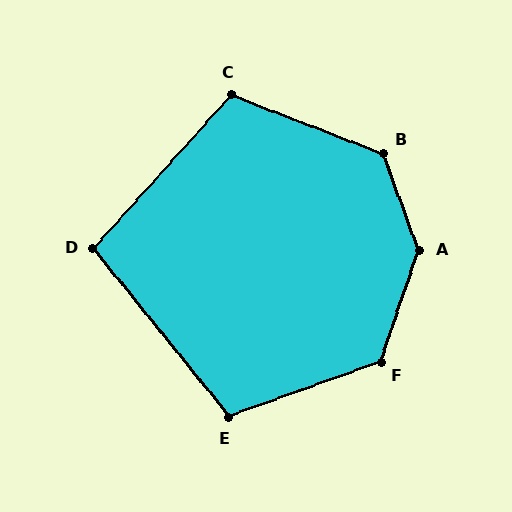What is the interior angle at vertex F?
Approximately 129 degrees (obtuse).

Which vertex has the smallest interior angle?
D, at approximately 99 degrees.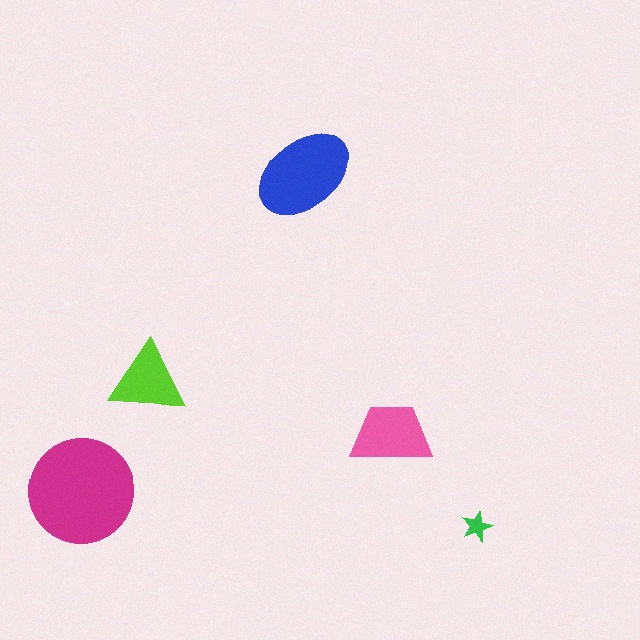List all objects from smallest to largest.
The green star, the lime triangle, the pink trapezoid, the blue ellipse, the magenta circle.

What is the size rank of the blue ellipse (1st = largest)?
2nd.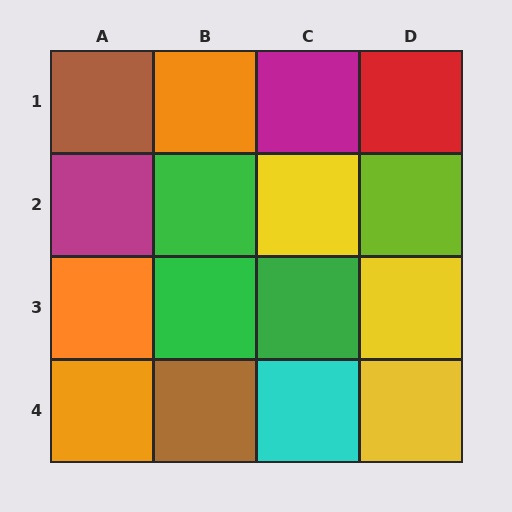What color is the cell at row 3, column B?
Green.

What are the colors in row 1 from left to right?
Brown, orange, magenta, red.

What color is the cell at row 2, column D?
Lime.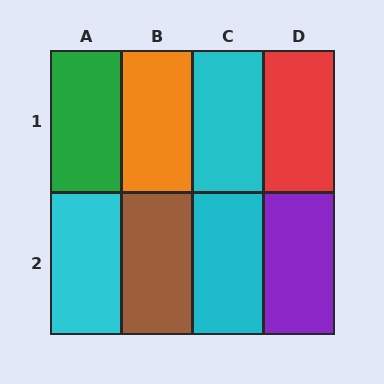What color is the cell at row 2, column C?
Cyan.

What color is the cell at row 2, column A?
Cyan.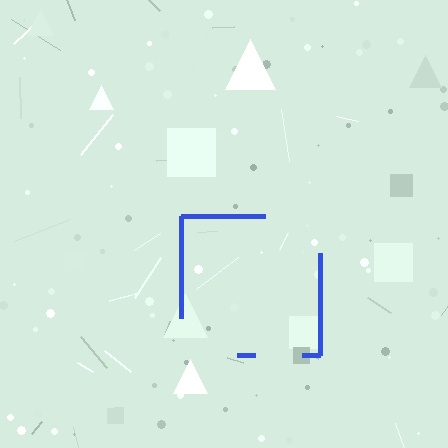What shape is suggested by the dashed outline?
The dashed outline suggests a square.